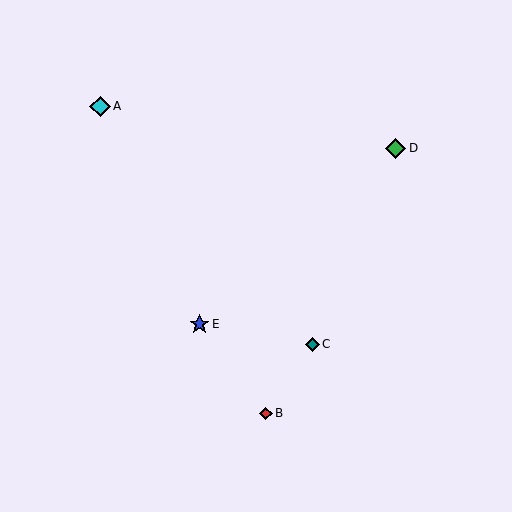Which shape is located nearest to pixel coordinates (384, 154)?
The green diamond (labeled D) at (395, 148) is nearest to that location.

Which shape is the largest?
The cyan diamond (labeled A) is the largest.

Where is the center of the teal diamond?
The center of the teal diamond is at (312, 344).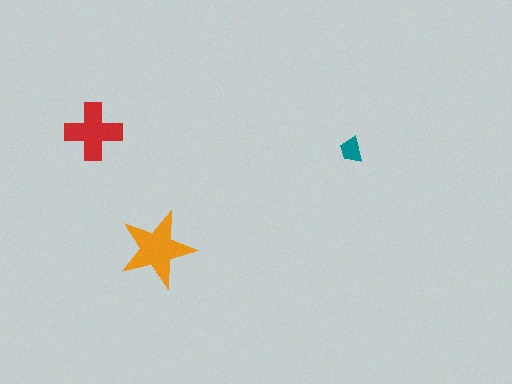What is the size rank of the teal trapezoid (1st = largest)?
3rd.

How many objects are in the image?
There are 3 objects in the image.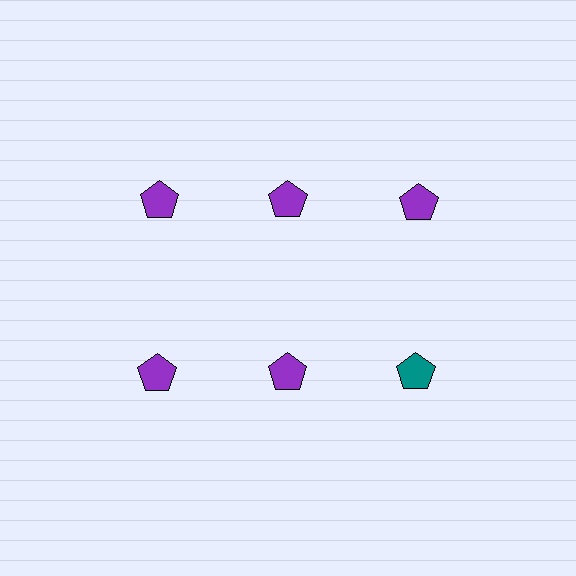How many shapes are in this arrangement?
There are 6 shapes arranged in a grid pattern.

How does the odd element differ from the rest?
It has a different color: teal instead of purple.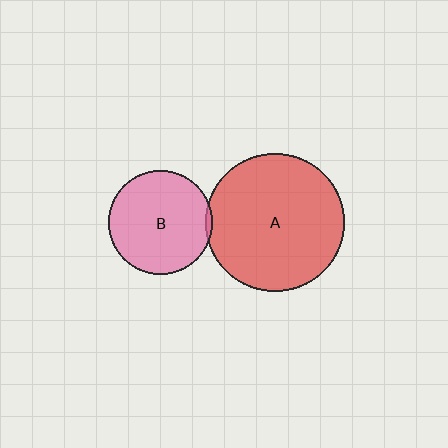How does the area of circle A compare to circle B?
Approximately 1.8 times.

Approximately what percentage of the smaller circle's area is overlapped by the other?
Approximately 5%.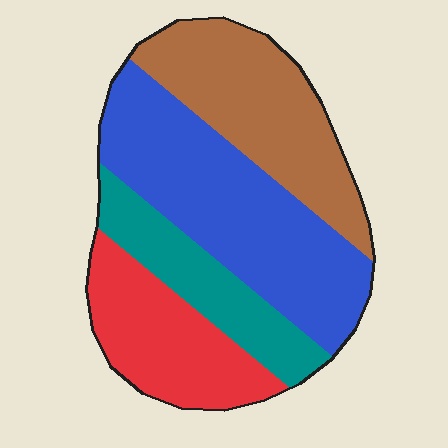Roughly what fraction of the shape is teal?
Teal covers 16% of the shape.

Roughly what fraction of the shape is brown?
Brown covers 27% of the shape.